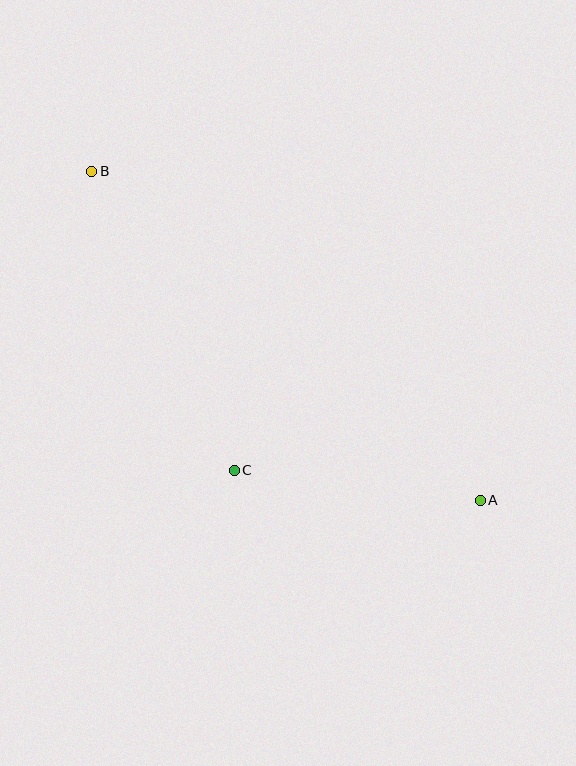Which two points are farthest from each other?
Points A and B are farthest from each other.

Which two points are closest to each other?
Points A and C are closest to each other.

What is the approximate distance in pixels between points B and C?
The distance between B and C is approximately 331 pixels.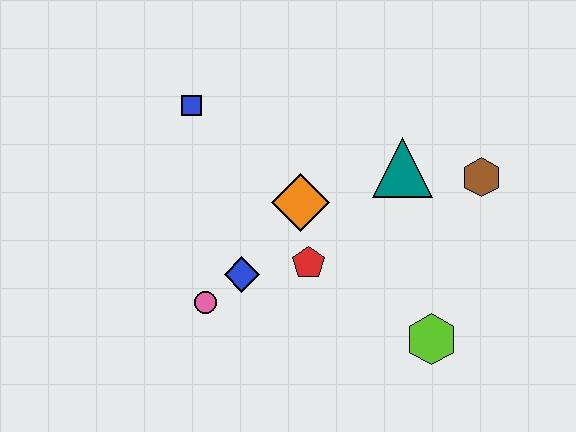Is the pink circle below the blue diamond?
Yes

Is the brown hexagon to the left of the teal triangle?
No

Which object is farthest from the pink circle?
The brown hexagon is farthest from the pink circle.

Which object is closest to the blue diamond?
The pink circle is closest to the blue diamond.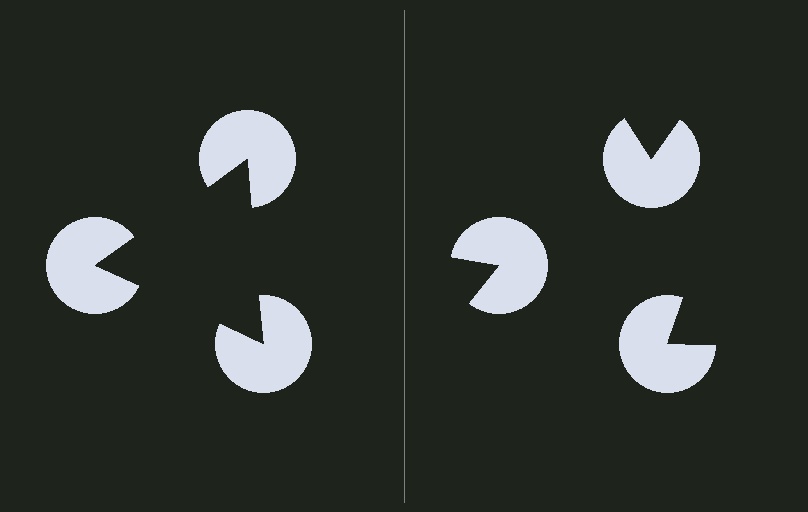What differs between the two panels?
The pac-man discs are positioned identically on both sides; only the wedge orientations differ. On the left they align to a triangle; on the right they are misaligned.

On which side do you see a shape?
An illusory triangle appears on the left side. On the right side the wedge cuts are rotated, so no coherent shape forms.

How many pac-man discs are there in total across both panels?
6 — 3 on each side.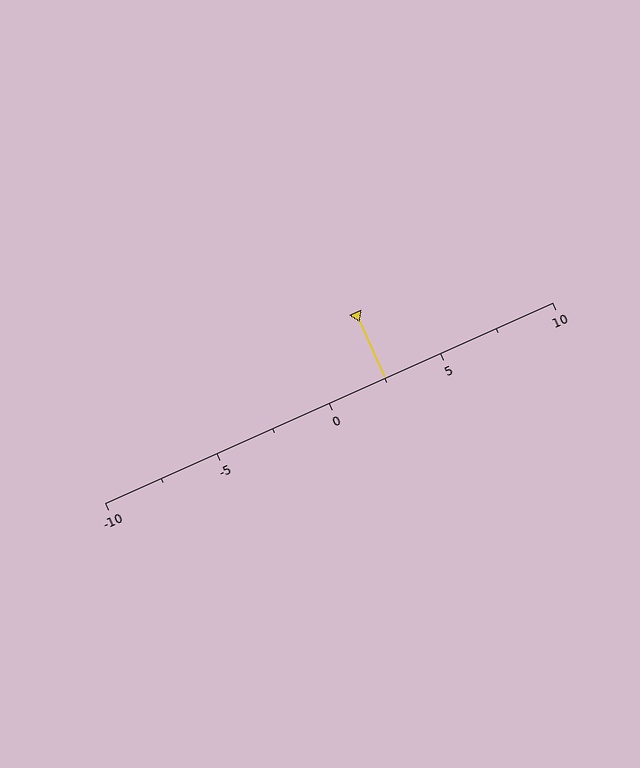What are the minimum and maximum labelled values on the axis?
The axis runs from -10 to 10.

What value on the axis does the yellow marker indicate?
The marker indicates approximately 2.5.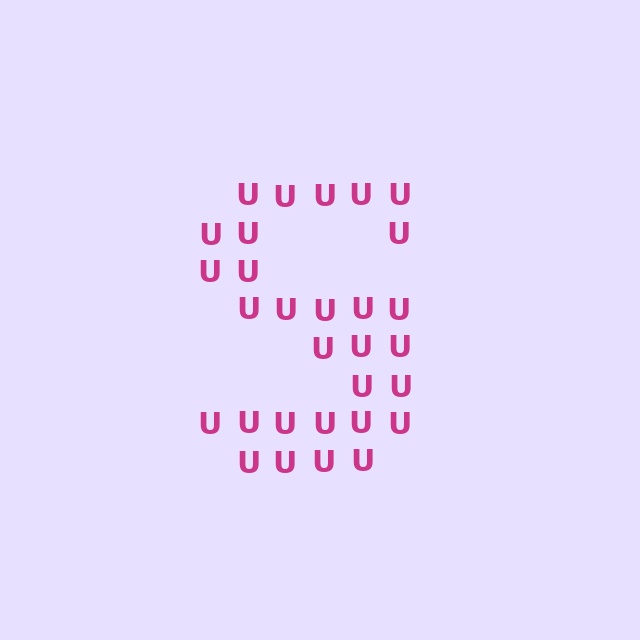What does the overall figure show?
The overall figure shows the letter S.